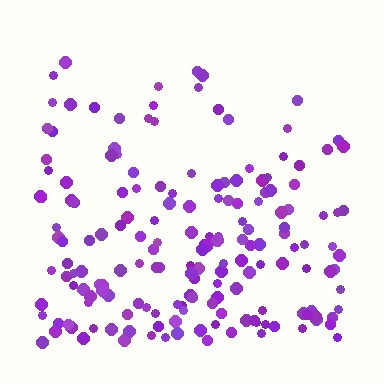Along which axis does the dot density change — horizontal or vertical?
Vertical.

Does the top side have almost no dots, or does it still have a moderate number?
Still a moderate number, just noticeably fewer than the bottom.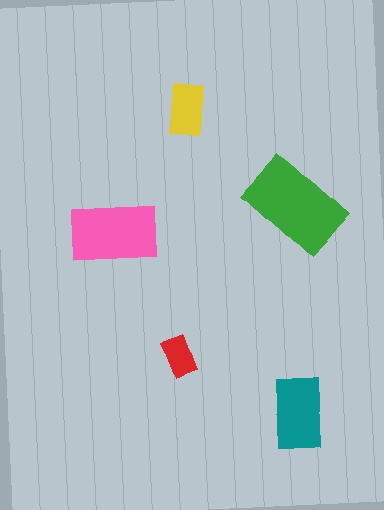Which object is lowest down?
The teal rectangle is bottommost.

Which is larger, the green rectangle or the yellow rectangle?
The green one.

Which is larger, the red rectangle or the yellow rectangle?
The yellow one.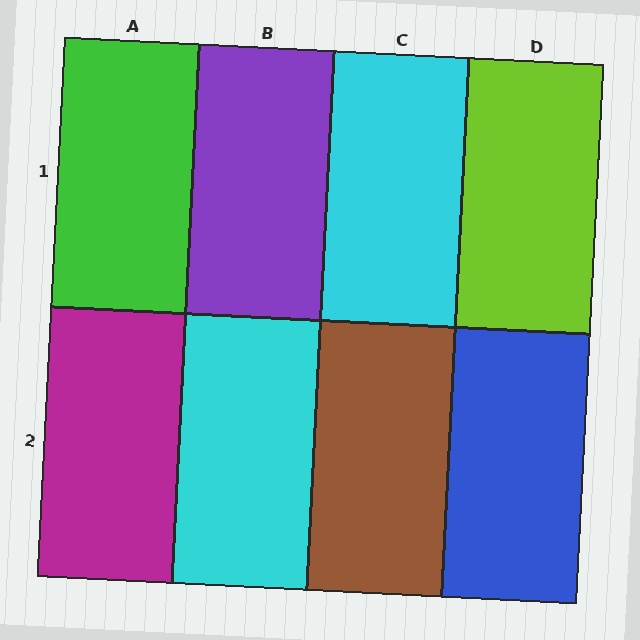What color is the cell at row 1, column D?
Lime.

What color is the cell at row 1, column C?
Cyan.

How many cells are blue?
1 cell is blue.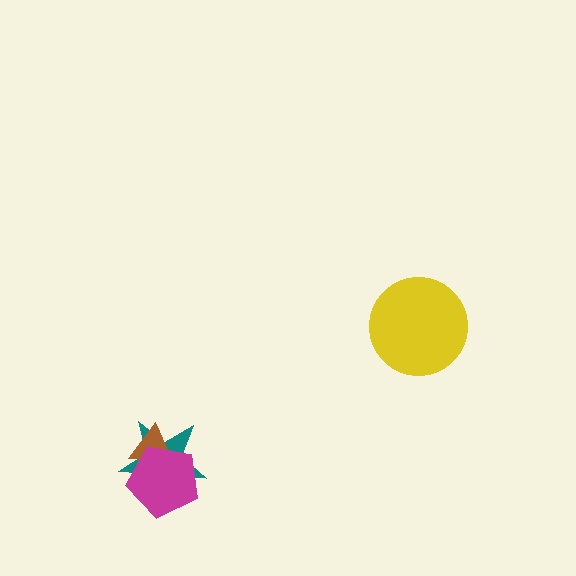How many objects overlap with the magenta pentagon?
2 objects overlap with the magenta pentagon.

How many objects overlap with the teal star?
2 objects overlap with the teal star.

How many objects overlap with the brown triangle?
2 objects overlap with the brown triangle.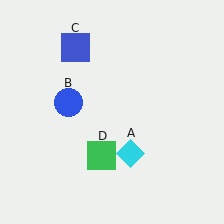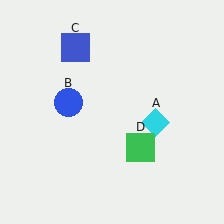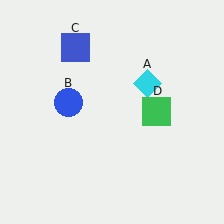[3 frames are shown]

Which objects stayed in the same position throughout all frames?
Blue circle (object B) and blue square (object C) remained stationary.